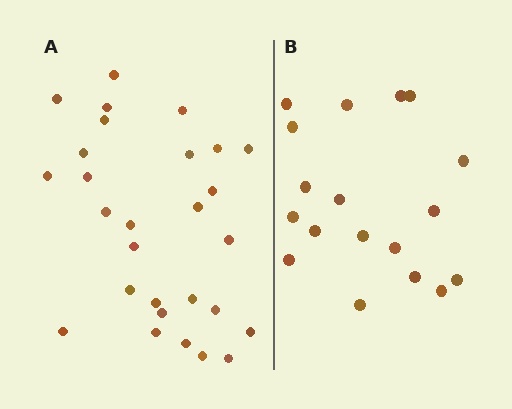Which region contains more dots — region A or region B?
Region A (the left region) has more dots.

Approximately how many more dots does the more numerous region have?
Region A has roughly 10 or so more dots than region B.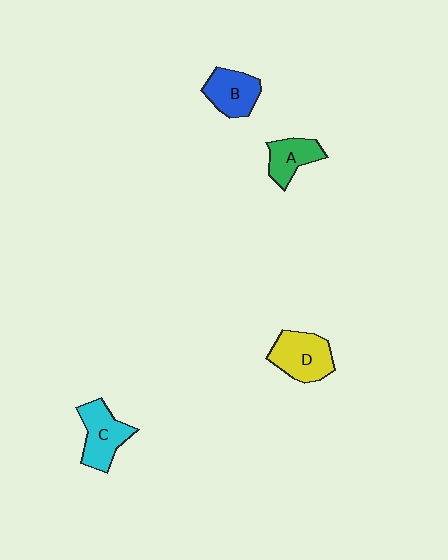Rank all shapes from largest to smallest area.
From largest to smallest: D (yellow), C (cyan), B (blue), A (green).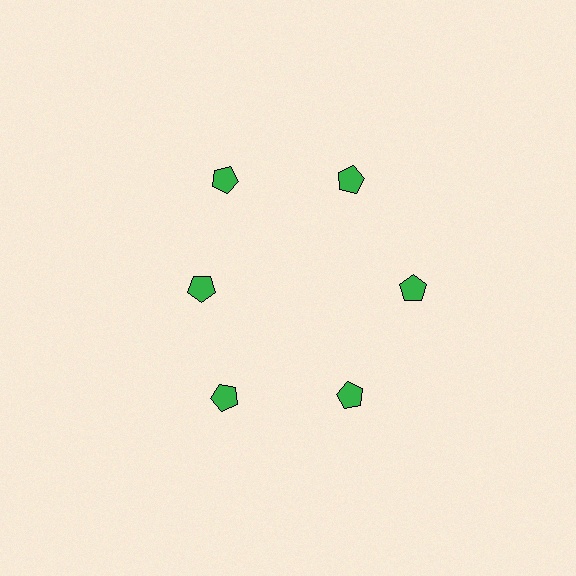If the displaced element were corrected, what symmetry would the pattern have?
It would have 6-fold rotational symmetry — the pattern would map onto itself every 60 degrees.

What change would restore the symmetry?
The symmetry would be restored by moving it outward, back onto the ring so that all 6 pentagons sit at equal angles and equal distance from the center.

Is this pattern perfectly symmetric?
No. The 6 green pentagons are arranged in a ring, but one element near the 9 o'clock position is pulled inward toward the center, breaking the 6-fold rotational symmetry.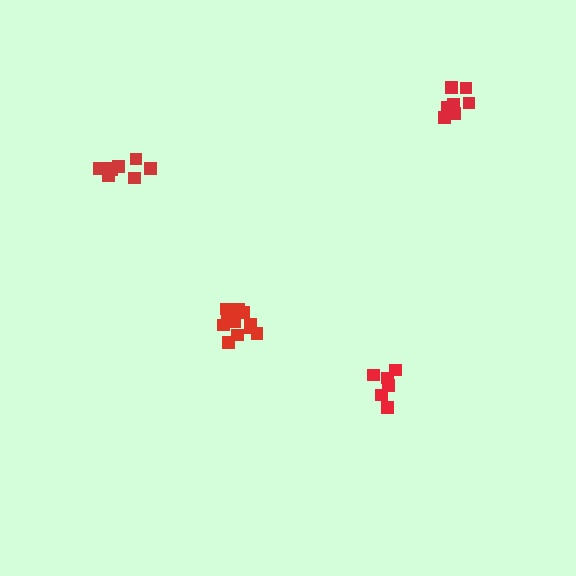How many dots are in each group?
Group 1: 11 dots, Group 2: 6 dots, Group 3: 7 dots, Group 4: 8 dots (32 total).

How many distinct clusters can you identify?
There are 4 distinct clusters.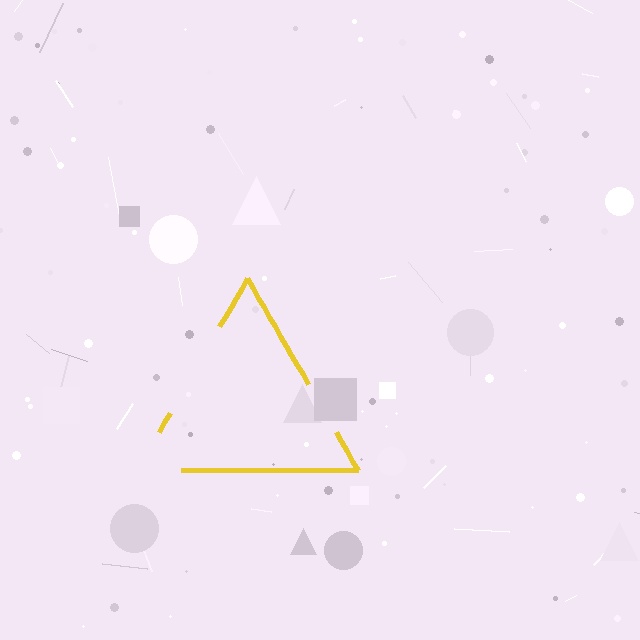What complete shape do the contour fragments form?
The contour fragments form a triangle.